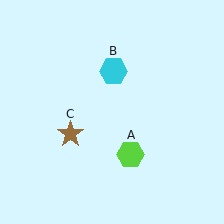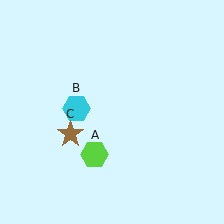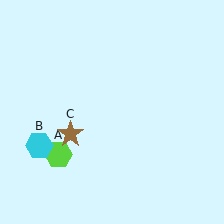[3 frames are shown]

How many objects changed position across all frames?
2 objects changed position: lime hexagon (object A), cyan hexagon (object B).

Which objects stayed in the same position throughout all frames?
Brown star (object C) remained stationary.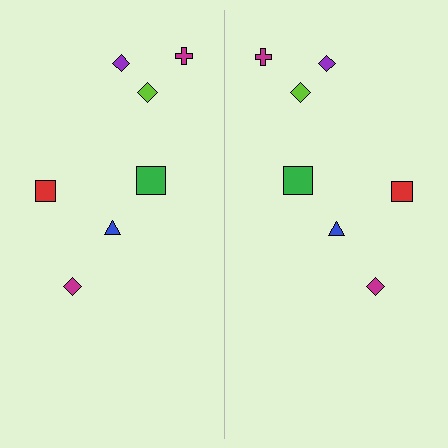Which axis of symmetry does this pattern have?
The pattern has a vertical axis of symmetry running through the center of the image.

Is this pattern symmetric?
Yes, this pattern has bilateral (reflection) symmetry.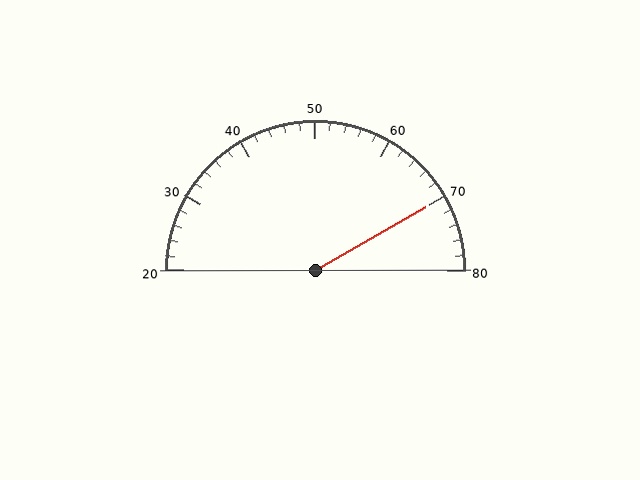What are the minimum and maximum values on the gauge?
The gauge ranges from 20 to 80.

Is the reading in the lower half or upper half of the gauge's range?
The reading is in the upper half of the range (20 to 80).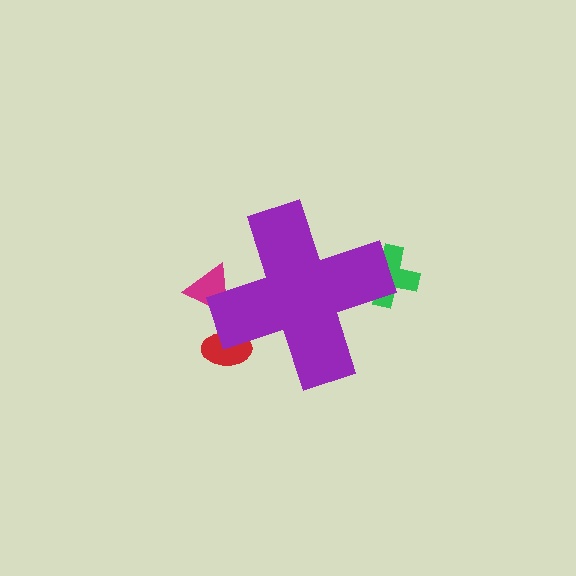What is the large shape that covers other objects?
A purple cross.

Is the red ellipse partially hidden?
Yes, the red ellipse is partially hidden behind the purple cross.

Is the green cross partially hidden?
Yes, the green cross is partially hidden behind the purple cross.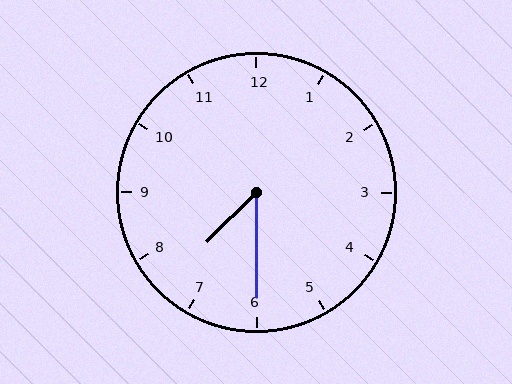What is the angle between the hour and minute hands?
Approximately 45 degrees.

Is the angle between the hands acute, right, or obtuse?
It is acute.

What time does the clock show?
7:30.